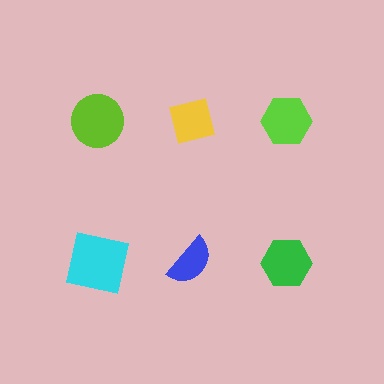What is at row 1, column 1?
A lime circle.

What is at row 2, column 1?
A cyan square.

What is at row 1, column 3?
A lime hexagon.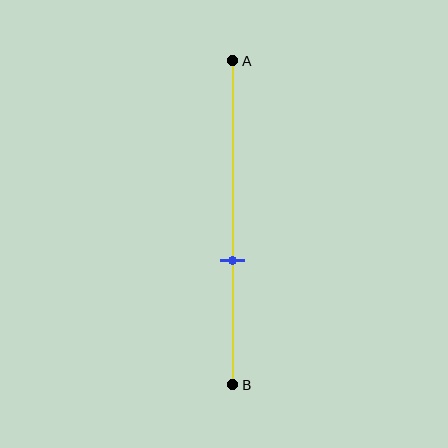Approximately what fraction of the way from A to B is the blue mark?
The blue mark is approximately 60% of the way from A to B.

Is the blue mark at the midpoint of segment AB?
No, the mark is at about 60% from A, not at the 50% midpoint.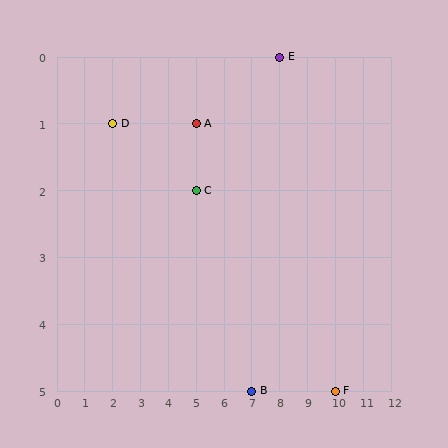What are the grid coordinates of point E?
Point E is at grid coordinates (8, 0).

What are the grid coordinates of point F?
Point F is at grid coordinates (10, 5).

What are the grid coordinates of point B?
Point B is at grid coordinates (7, 5).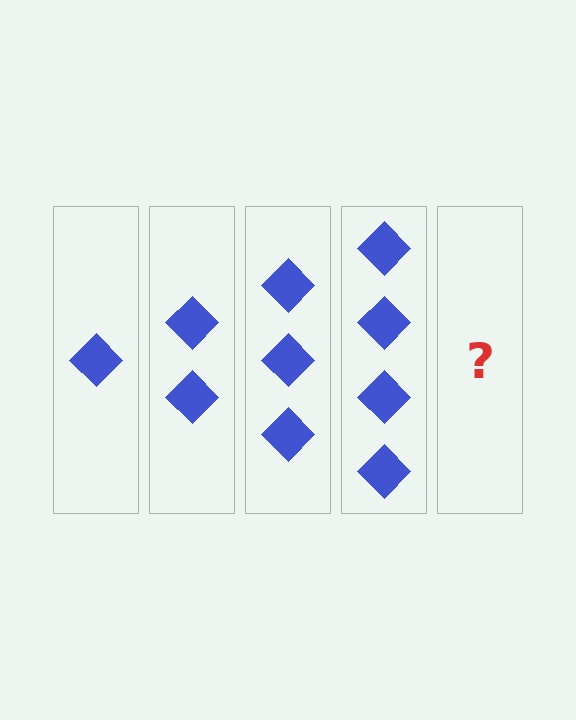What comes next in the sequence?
The next element should be 5 diamonds.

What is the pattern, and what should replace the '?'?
The pattern is that each step adds one more diamond. The '?' should be 5 diamonds.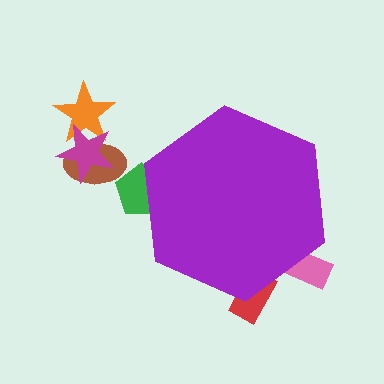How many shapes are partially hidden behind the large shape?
3 shapes are partially hidden.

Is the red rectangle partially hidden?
Yes, the red rectangle is partially hidden behind the purple hexagon.